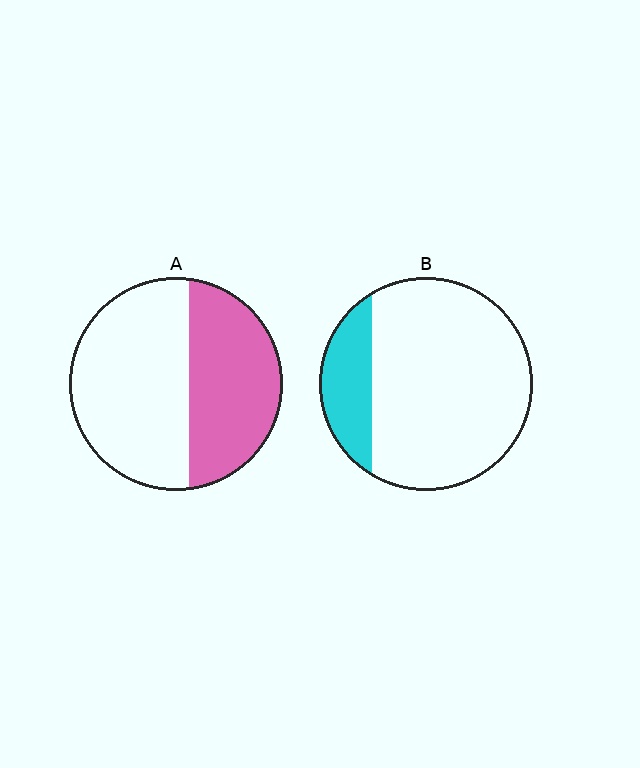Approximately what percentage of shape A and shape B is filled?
A is approximately 40% and B is approximately 20%.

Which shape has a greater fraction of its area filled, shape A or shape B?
Shape A.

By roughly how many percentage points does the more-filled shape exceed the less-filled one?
By roughly 25 percentage points (A over B).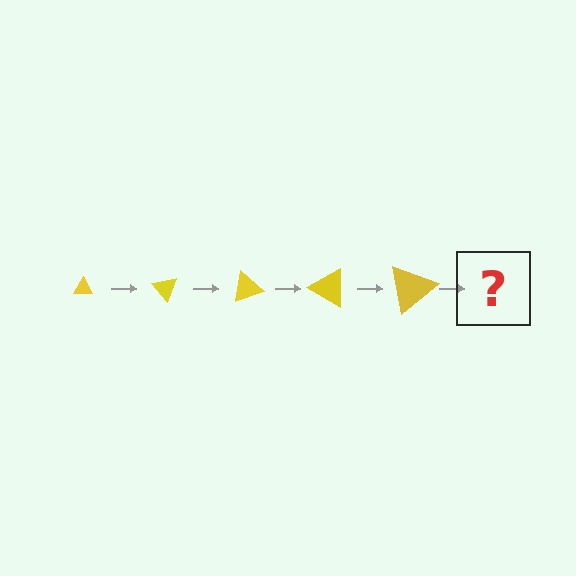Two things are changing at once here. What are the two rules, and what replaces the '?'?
The two rules are that the triangle grows larger each step and it rotates 50 degrees each step. The '?' should be a triangle, larger than the previous one and rotated 250 degrees from the start.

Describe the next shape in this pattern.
It should be a triangle, larger than the previous one and rotated 250 degrees from the start.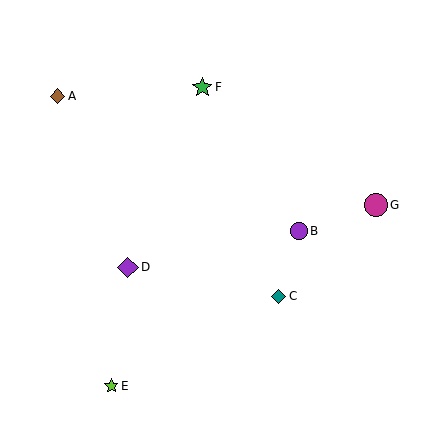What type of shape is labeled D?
Shape D is a purple diamond.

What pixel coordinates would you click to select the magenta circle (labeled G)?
Click at (376, 205) to select the magenta circle G.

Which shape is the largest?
The magenta circle (labeled G) is the largest.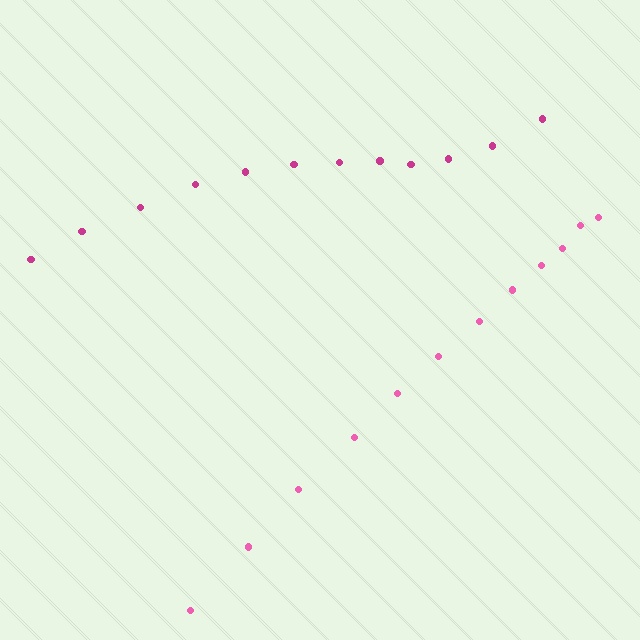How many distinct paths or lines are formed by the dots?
There are 2 distinct paths.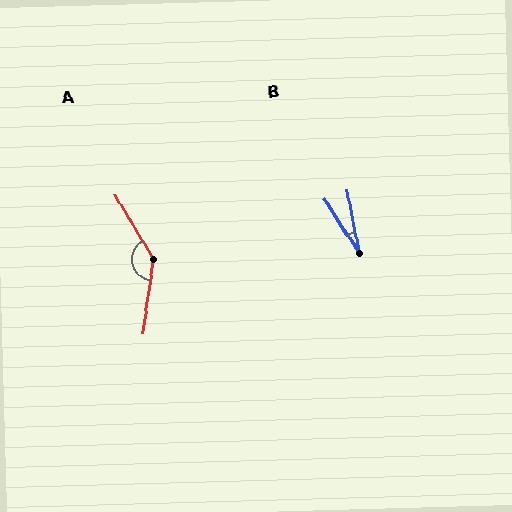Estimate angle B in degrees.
Approximately 22 degrees.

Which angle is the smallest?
B, at approximately 22 degrees.